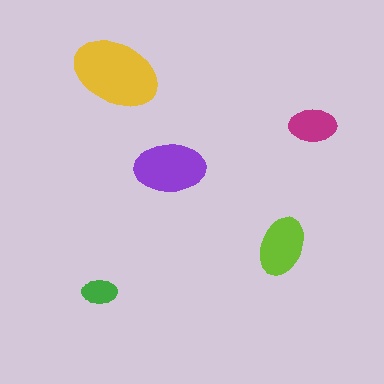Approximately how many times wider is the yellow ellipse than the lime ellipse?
About 1.5 times wider.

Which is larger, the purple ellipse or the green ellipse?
The purple one.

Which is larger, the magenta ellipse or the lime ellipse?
The lime one.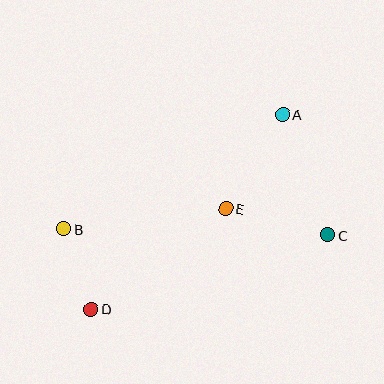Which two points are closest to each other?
Points B and D are closest to each other.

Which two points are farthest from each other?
Points A and D are farthest from each other.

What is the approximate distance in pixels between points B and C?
The distance between B and C is approximately 264 pixels.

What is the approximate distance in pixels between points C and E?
The distance between C and E is approximately 105 pixels.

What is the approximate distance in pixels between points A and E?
The distance between A and E is approximately 110 pixels.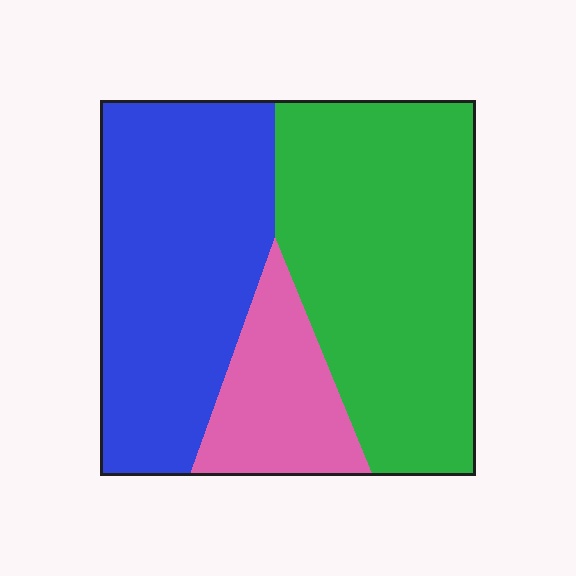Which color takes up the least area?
Pink, at roughly 15%.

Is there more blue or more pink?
Blue.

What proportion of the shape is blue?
Blue takes up about two fifths (2/5) of the shape.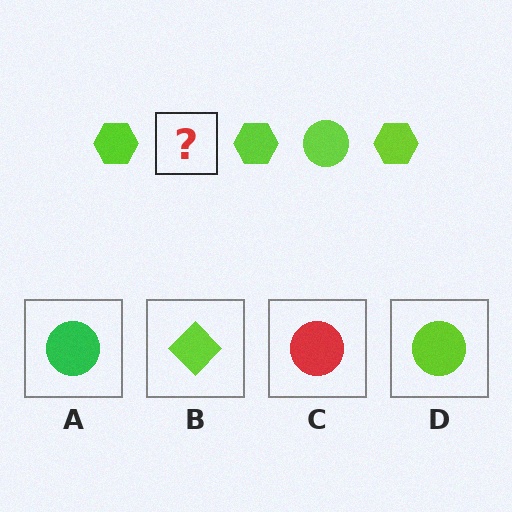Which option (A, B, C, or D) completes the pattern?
D.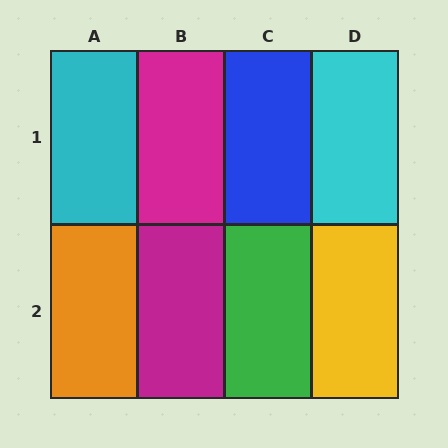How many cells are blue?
1 cell is blue.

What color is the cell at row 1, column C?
Blue.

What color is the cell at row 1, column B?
Magenta.